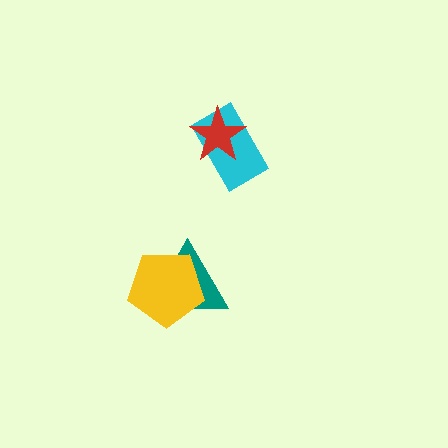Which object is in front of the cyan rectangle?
The red star is in front of the cyan rectangle.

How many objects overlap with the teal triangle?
1 object overlaps with the teal triangle.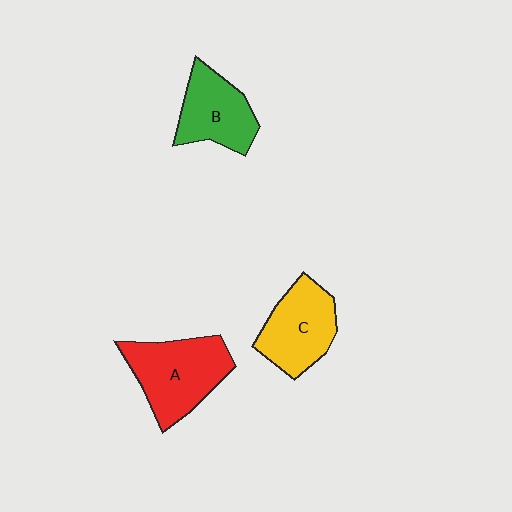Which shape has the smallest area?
Shape B (green).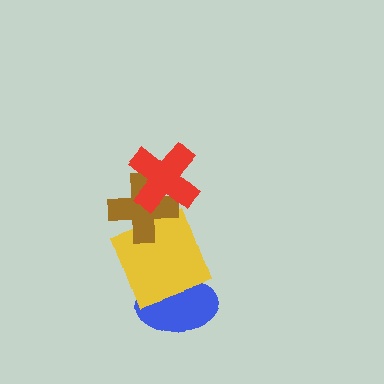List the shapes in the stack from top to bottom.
From top to bottom: the red cross, the brown cross, the yellow square, the blue ellipse.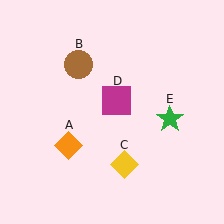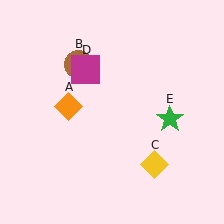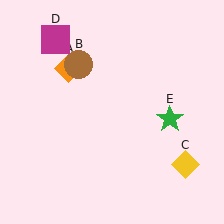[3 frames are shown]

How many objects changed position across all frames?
3 objects changed position: orange diamond (object A), yellow diamond (object C), magenta square (object D).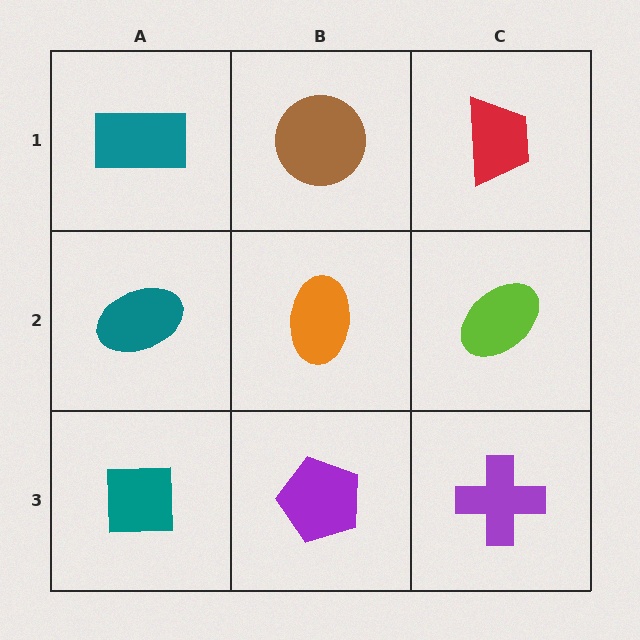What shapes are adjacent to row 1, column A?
A teal ellipse (row 2, column A), a brown circle (row 1, column B).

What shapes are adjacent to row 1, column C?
A lime ellipse (row 2, column C), a brown circle (row 1, column B).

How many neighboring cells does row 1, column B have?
3.